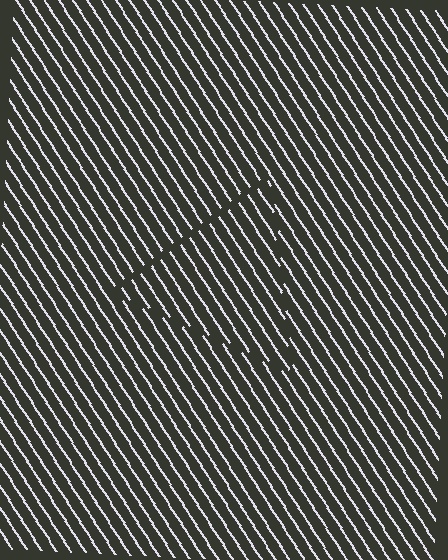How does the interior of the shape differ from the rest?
The interior of the shape contains the same grating, shifted by half a period — the contour is defined by the phase discontinuity where line-ends from the inner and outer gratings abut.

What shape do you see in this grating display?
An illusory triangle. The interior of the shape contains the same grating, shifted by half a period — the contour is defined by the phase discontinuity where line-ends from the inner and outer gratings abut.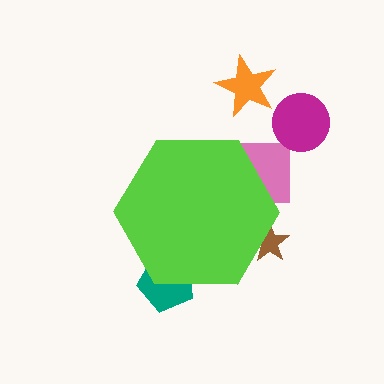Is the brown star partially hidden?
Yes, the brown star is partially hidden behind the lime hexagon.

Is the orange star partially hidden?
No, the orange star is fully visible.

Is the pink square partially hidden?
Yes, the pink square is partially hidden behind the lime hexagon.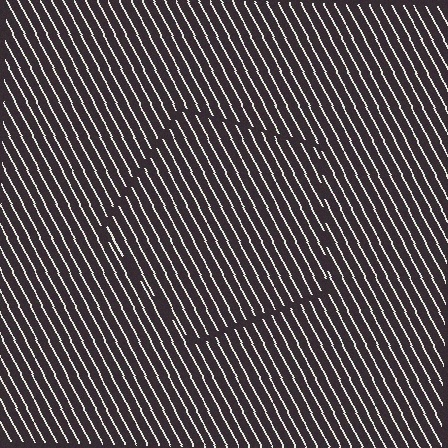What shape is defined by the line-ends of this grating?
An illusory pentagon. The interior of the shape contains the same grating, shifted by half a period — the contour is defined by the phase discontinuity where line-ends from the inner and outer gratings abut.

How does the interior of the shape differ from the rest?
The interior of the shape contains the same grating, shifted by half a period — the contour is defined by the phase discontinuity where line-ends from the inner and outer gratings abut.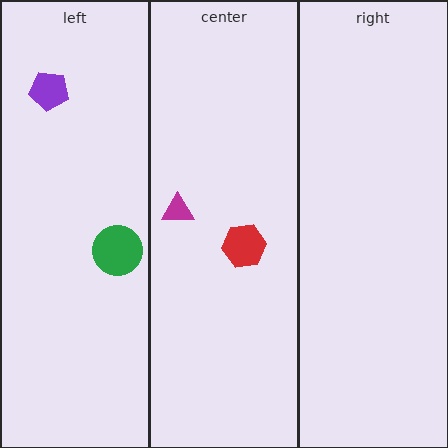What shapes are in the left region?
The purple pentagon, the green circle.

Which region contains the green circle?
The left region.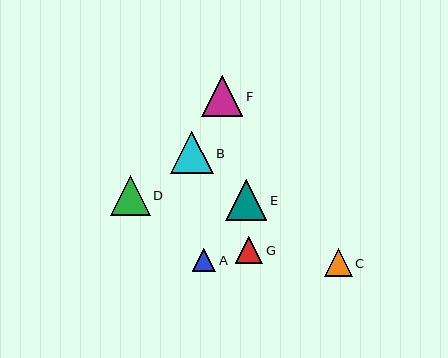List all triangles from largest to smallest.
From largest to smallest: B, F, E, D, C, G, A.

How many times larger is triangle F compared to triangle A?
Triangle F is approximately 1.8 times the size of triangle A.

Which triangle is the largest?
Triangle B is the largest with a size of approximately 42 pixels.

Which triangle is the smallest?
Triangle A is the smallest with a size of approximately 24 pixels.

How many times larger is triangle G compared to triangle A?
Triangle G is approximately 1.2 times the size of triangle A.